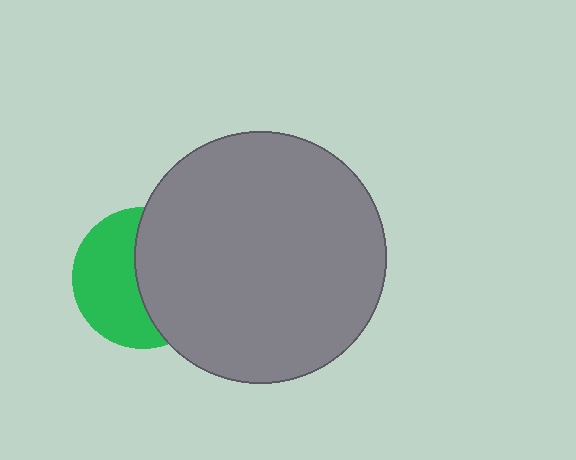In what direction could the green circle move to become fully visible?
The green circle could move left. That would shift it out from behind the gray circle entirely.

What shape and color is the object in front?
The object in front is a gray circle.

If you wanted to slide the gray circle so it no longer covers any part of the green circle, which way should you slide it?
Slide it right — that is the most direct way to separate the two shapes.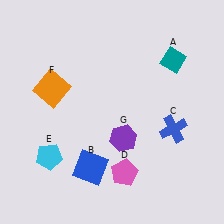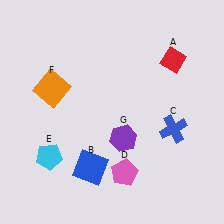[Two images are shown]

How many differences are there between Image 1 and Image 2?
There is 1 difference between the two images.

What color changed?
The diamond (A) changed from teal in Image 1 to red in Image 2.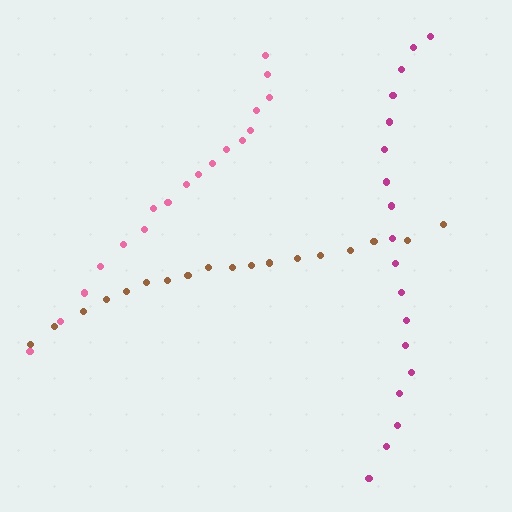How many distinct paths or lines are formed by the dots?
There are 3 distinct paths.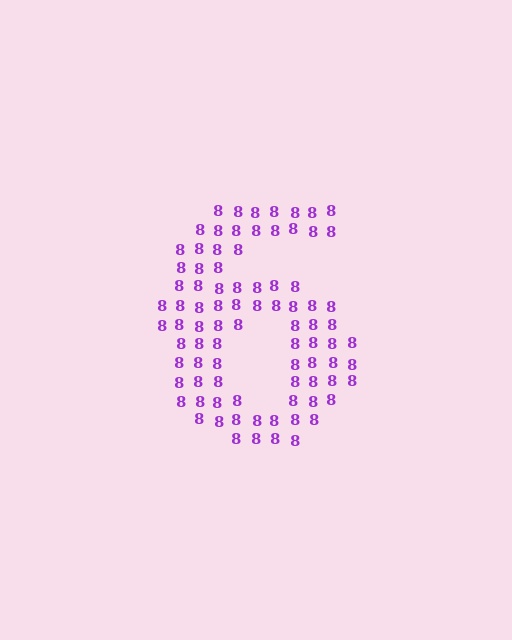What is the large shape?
The large shape is the digit 6.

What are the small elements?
The small elements are digit 8's.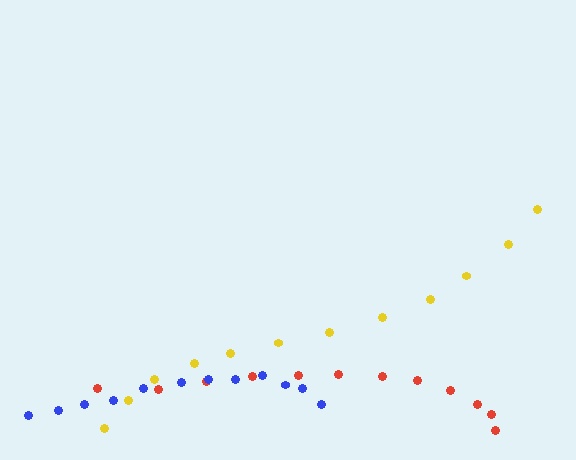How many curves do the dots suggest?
There are 3 distinct paths.